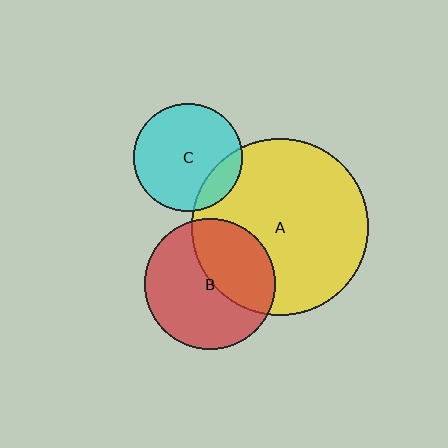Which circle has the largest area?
Circle A (yellow).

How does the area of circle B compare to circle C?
Approximately 1.5 times.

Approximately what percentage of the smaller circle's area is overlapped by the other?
Approximately 40%.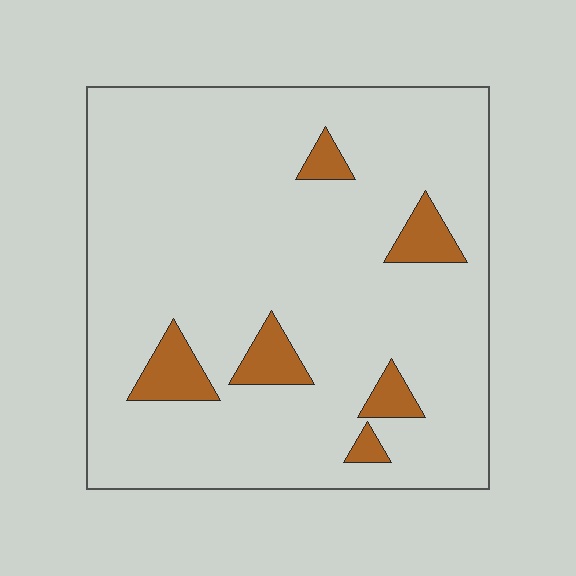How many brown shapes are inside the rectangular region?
6.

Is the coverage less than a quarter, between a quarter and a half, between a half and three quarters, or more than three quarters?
Less than a quarter.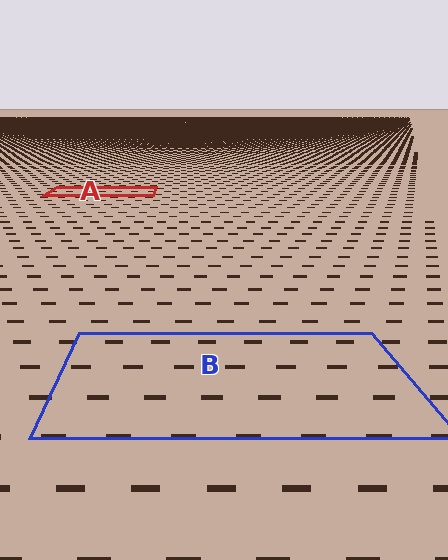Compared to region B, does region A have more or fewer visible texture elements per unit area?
Region A has more texture elements per unit area — they are packed more densely because it is farther away.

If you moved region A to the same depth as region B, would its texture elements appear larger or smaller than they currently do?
They would appear larger. At a closer depth, the same texture elements are projected at a bigger on-screen size.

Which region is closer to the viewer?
Region B is closer. The texture elements there are larger and more spread out.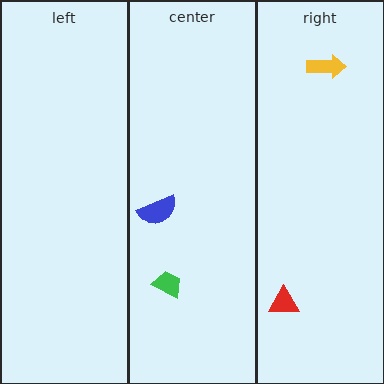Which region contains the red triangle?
The right region.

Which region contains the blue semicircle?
The center region.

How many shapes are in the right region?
2.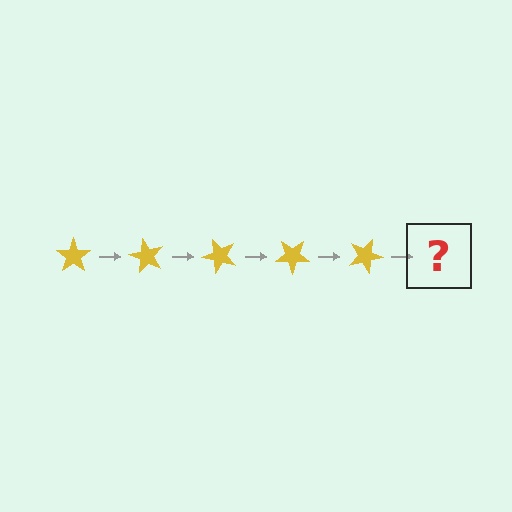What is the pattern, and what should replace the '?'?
The pattern is that the star rotates 60 degrees each step. The '?' should be a yellow star rotated 300 degrees.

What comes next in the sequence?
The next element should be a yellow star rotated 300 degrees.